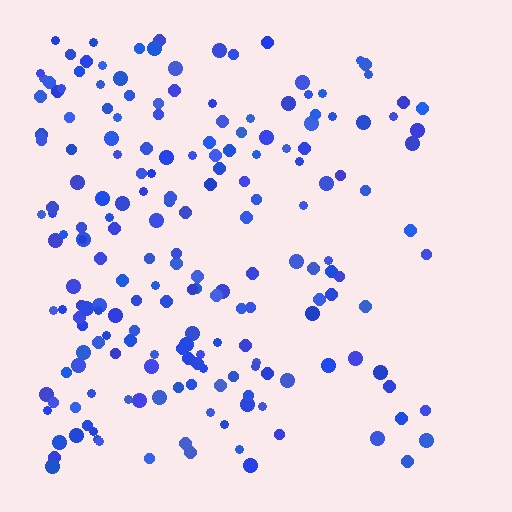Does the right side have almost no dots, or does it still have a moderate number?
Still a moderate number, just noticeably fewer than the left.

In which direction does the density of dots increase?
From right to left, with the left side densest.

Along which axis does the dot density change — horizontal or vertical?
Horizontal.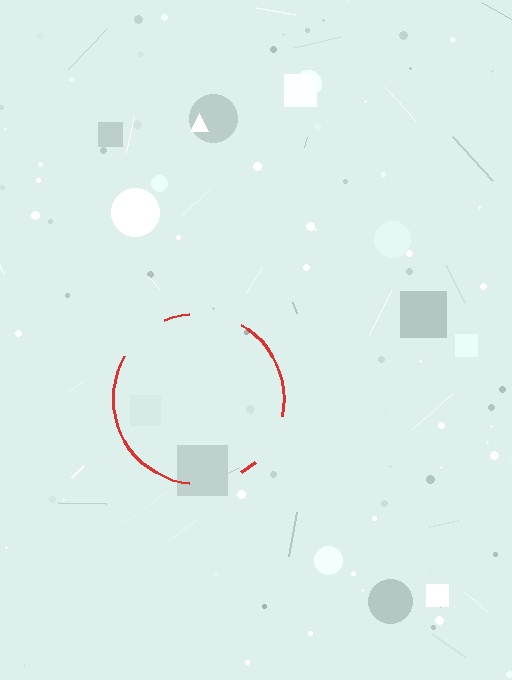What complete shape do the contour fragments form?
The contour fragments form a circle.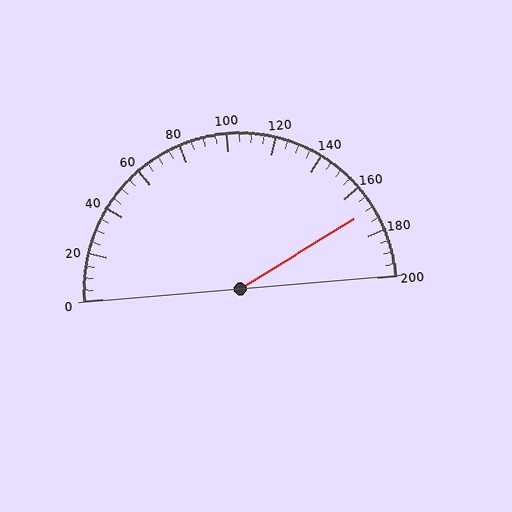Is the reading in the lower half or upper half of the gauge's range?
The reading is in the upper half of the range (0 to 200).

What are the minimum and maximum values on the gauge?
The gauge ranges from 0 to 200.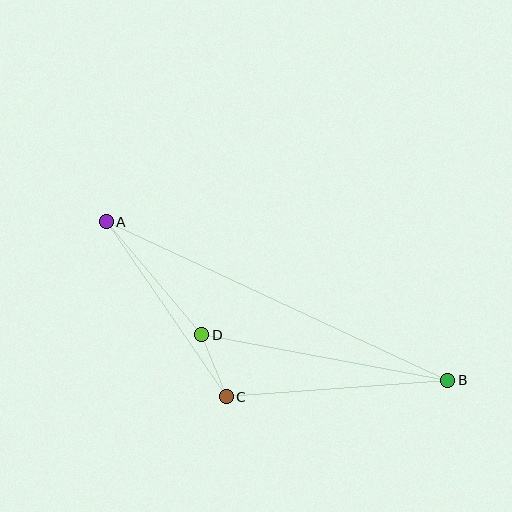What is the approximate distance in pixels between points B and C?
The distance between B and C is approximately 222 pixels.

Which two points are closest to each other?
Points C and D are closest to each other.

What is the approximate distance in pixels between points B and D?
The distance between B and D is approximately 250 pixels.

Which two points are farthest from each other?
Points A and B are farthest from each other.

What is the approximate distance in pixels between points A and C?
The distance between A and C is approximately 212 pixels.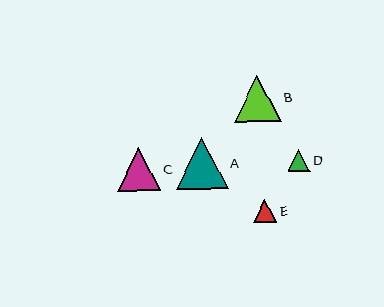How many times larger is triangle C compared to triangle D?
Triangle C is approximately 2.0 times the size of triangle D.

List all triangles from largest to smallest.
From largest to smallest: A, B, C, E, D.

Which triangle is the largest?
Triangle A is the largest with a size of approximately 52 pixels.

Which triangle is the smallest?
Triangle D is the smallest with a size of approximately 22 pixels.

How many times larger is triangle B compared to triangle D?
Triangle B is approximately 2.1 times the size of triangle D.